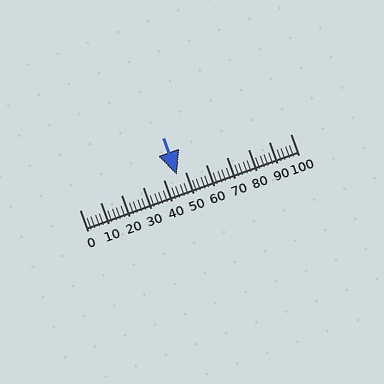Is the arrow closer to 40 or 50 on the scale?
The arrow is closer to 50.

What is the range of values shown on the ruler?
The ruler shows values from 0 to 100.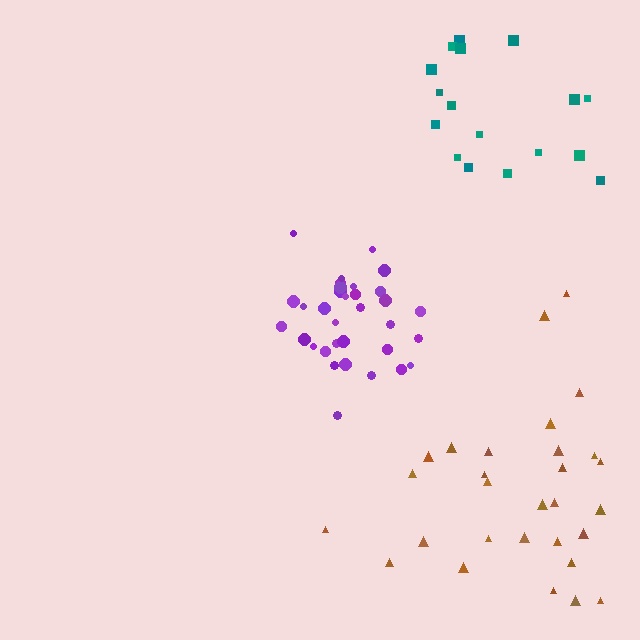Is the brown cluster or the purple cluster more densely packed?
Purple.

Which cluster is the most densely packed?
Purple.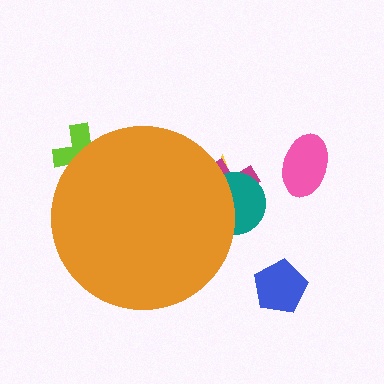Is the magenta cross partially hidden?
Yes, the magenta cross is partially hidden behind the orange circle.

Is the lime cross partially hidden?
Yes, the lime cross is partially hidden behind the orange circle.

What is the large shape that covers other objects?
An orange circle.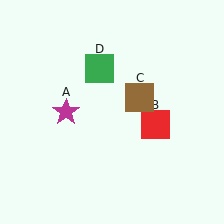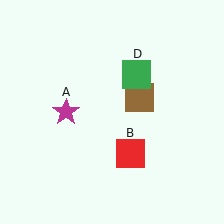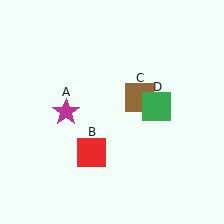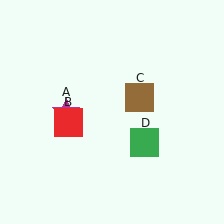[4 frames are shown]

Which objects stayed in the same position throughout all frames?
Magenta star (object A) and brown square (object C) remained stationary.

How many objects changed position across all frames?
2 objects changed position: red square (object B), green square (object D).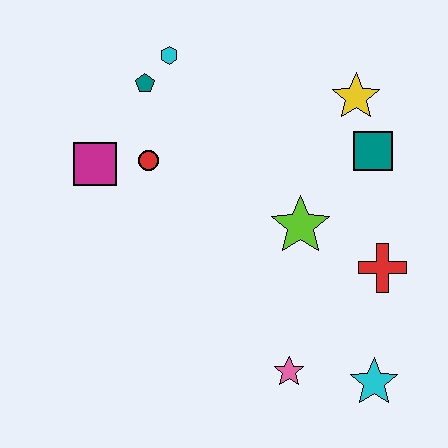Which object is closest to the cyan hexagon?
The teal pentagon is closest to the cyan hexagon.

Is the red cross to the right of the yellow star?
Yes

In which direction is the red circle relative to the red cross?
The red circle is to the left of the red cross.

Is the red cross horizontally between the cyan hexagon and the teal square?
No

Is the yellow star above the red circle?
Yes